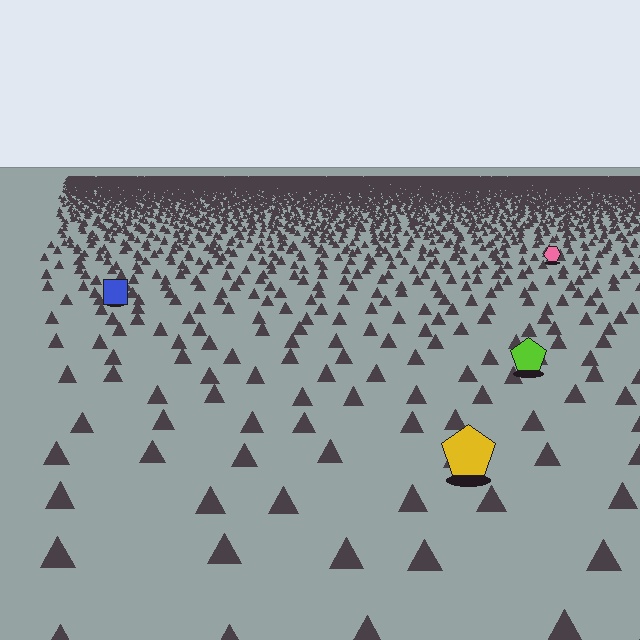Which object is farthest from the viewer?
The pink hexagon is farthest from the viewer. It appears smaller and the ground texture around it is denser.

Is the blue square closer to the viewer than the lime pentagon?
No. The lime pentagon is closer — you can tell from the texture gradient: the ground texture is coarser near it.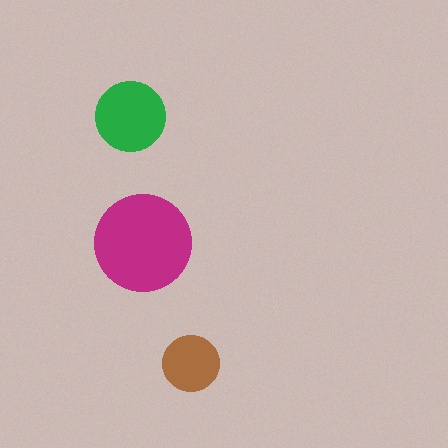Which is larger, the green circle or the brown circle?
The green one.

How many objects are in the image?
There are 3 objects in the image.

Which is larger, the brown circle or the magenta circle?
The magenta one.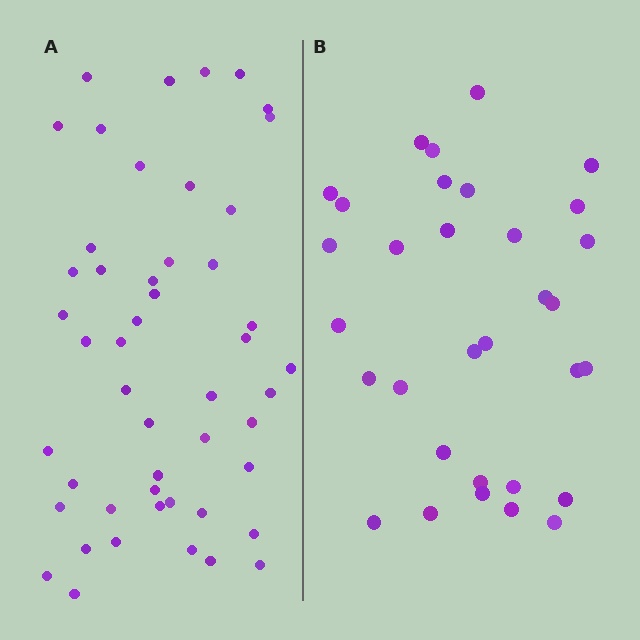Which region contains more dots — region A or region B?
Region A (the left region) has more dots.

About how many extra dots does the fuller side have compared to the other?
Region A has approximately 15 more dots than region B.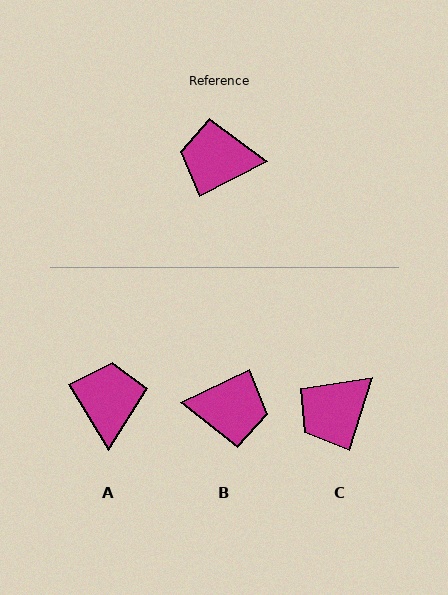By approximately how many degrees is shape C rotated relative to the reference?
Approximately 45 degrees counter-clockwise.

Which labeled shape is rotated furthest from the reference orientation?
B, about 178 degrees away.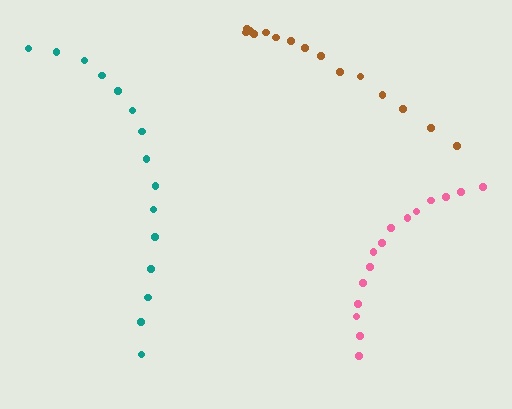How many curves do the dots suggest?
There are 3 distinct paths.